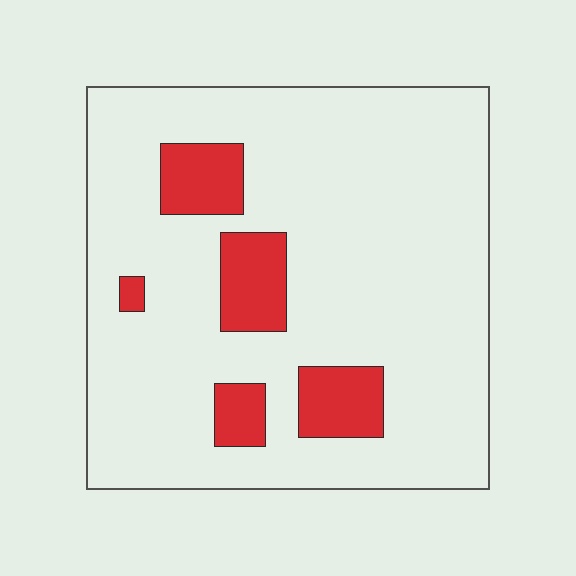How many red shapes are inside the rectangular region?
5.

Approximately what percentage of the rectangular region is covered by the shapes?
Approximately 15%.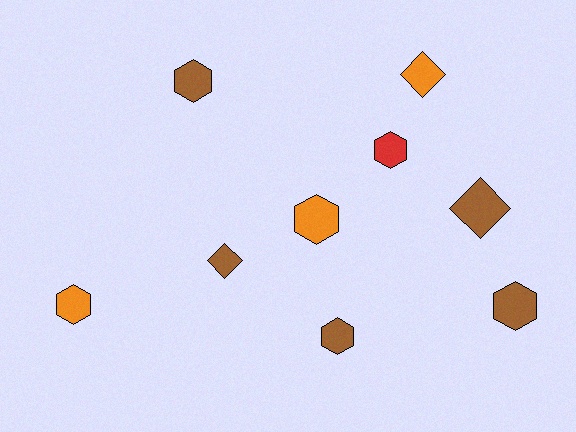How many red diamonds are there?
There are no red diamonds.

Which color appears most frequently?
Brown, with 5 objects.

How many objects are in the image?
There are 9 objects.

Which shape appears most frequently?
Hexagon, with 6 objects.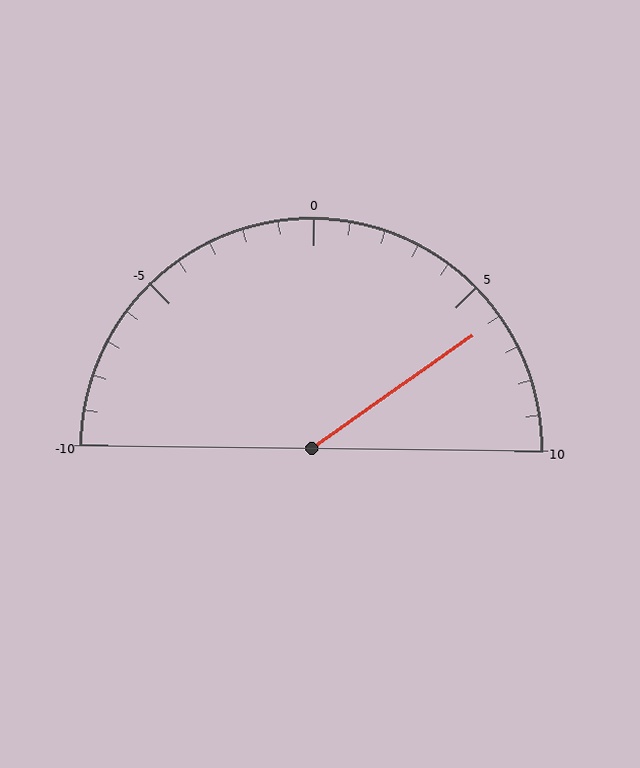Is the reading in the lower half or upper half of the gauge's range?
The reading is in the upper half of the range (-10 to 10).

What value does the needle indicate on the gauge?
The needle indicates approximately 6.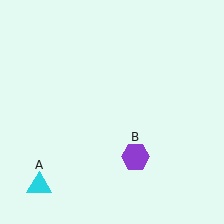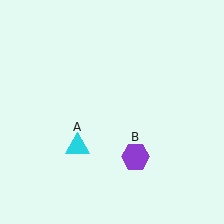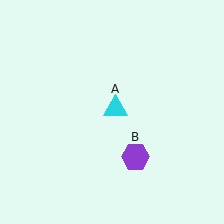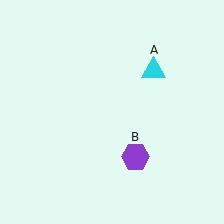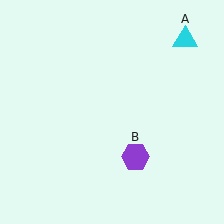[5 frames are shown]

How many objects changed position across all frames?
1 object changed position: cyan triangle (object A).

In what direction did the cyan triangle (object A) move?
The cyan triangle (object A) moved up and to the right.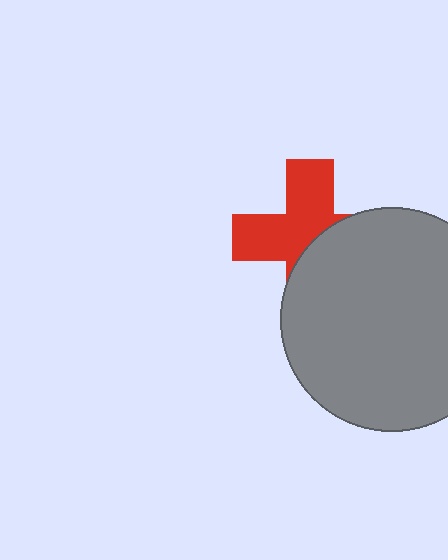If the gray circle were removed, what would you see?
You would see the complete red cross.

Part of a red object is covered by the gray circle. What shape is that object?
It is a cross.